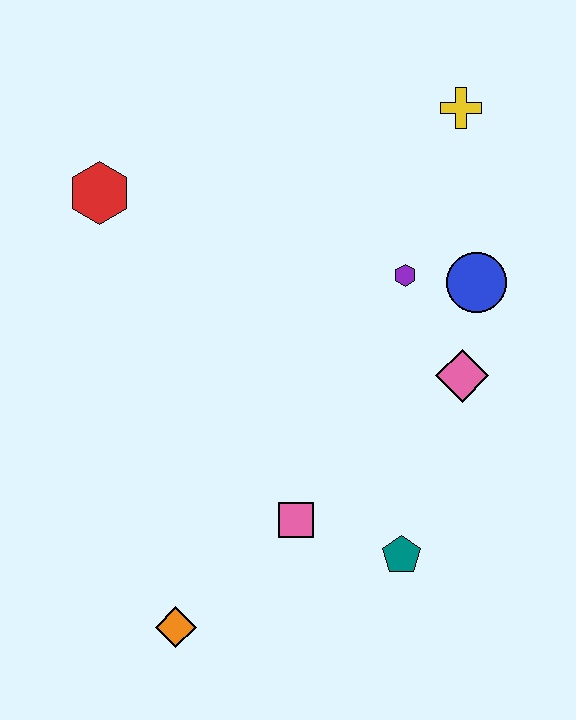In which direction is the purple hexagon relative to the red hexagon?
The purple hexagon is to the right of the red hexagon.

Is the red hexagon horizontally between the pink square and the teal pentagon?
No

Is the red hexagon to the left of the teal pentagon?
Yes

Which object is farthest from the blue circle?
The orange diamond is farthest from the blue circle.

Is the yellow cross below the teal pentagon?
No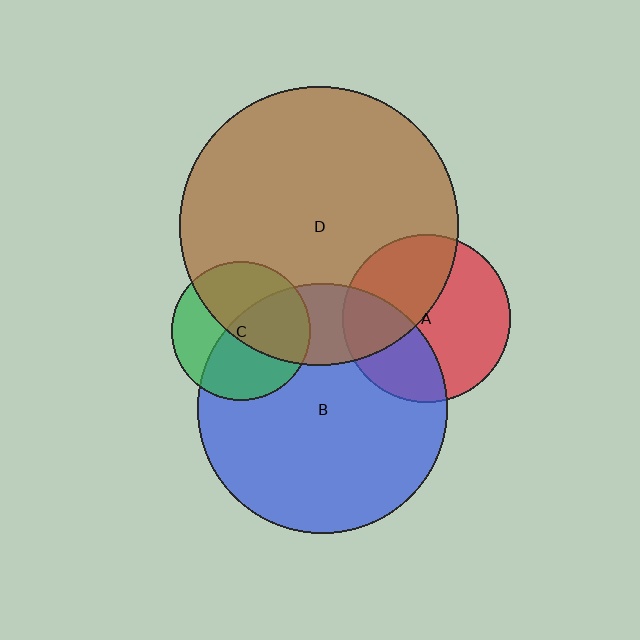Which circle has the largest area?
Circle D (brown).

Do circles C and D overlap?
Yes.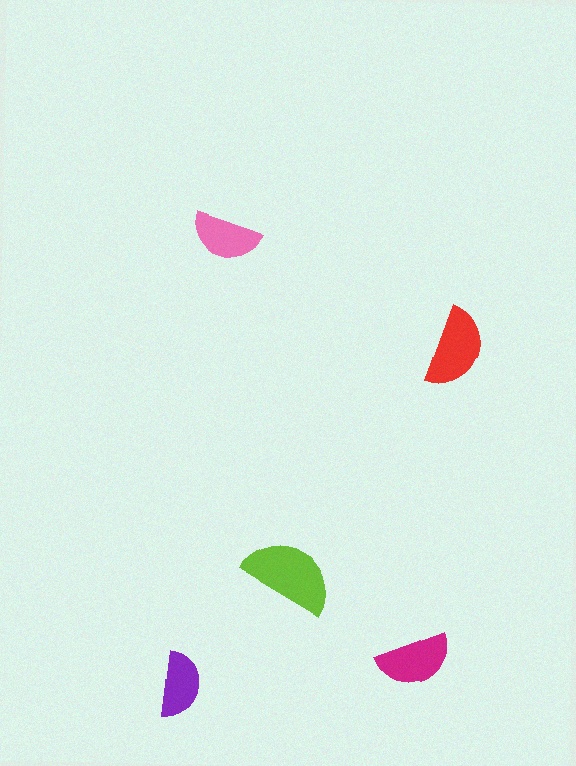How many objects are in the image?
There are 5 objects in the image.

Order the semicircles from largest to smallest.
the lime one, the red one, the magenta one, the pink one, the purple one.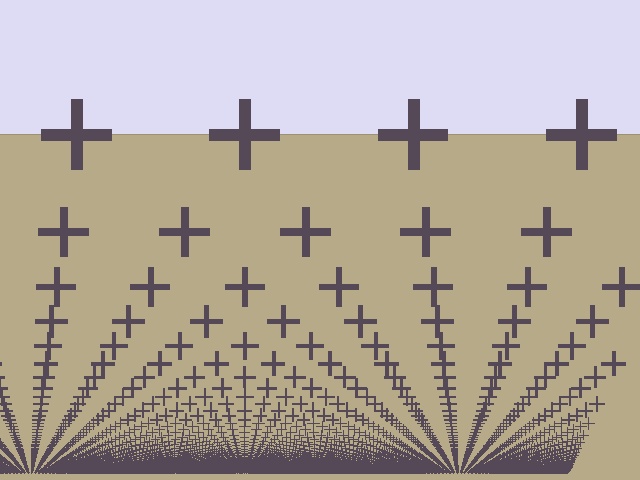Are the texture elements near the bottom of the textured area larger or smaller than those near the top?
Smaller. The gradient is inverted — elements near the bottom are smaller and denser.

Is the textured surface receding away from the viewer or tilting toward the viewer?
The surface appears to tilt toward the viewer. Texture elements get larger and sparser toward the top.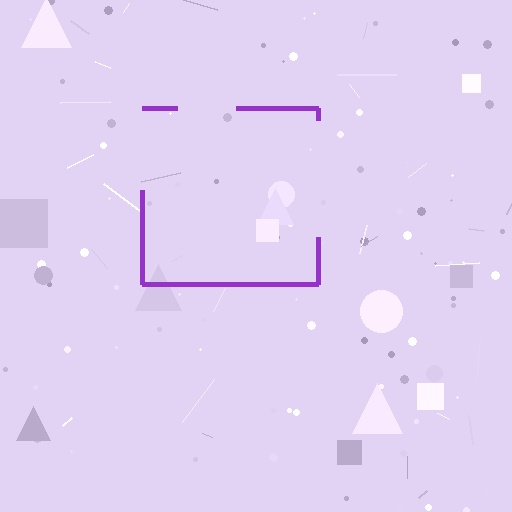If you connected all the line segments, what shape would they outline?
They would outline a square.